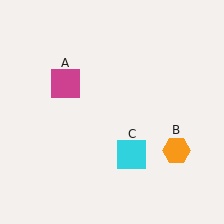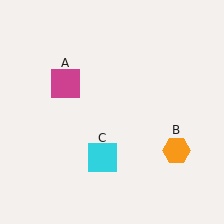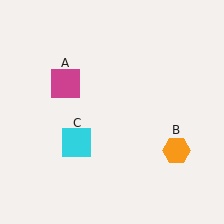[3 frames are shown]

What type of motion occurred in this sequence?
The cyan square (object C) rotated clockwise around the center of the scene.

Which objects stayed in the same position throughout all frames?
Magenta square (object A) and orange hexagon (object B) remained stationary.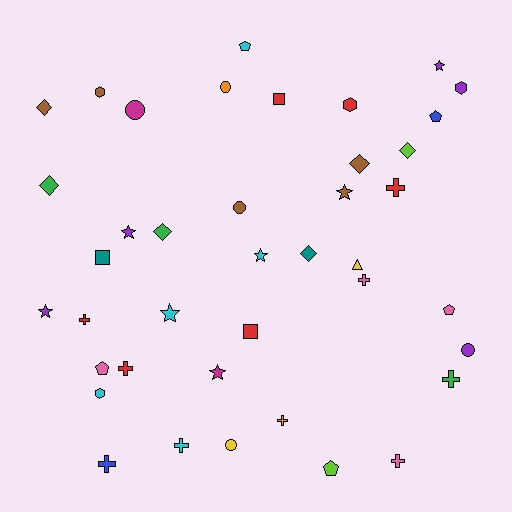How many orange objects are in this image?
There are 2 orange objects.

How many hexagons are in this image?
There are 4 hexagons.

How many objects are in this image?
There are 40 objects.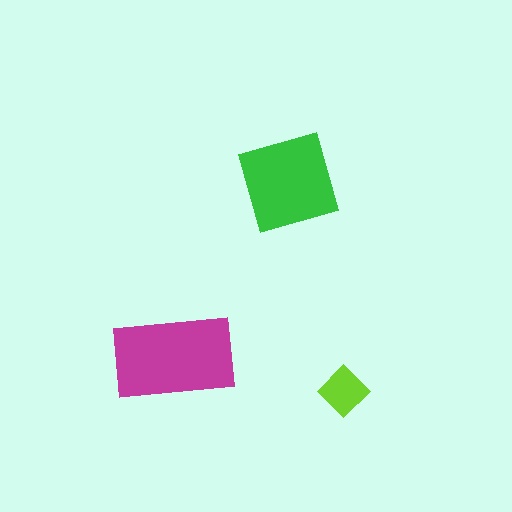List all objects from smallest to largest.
The lime diamond, the green square, the magenta rectangle.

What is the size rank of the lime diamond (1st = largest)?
3rd.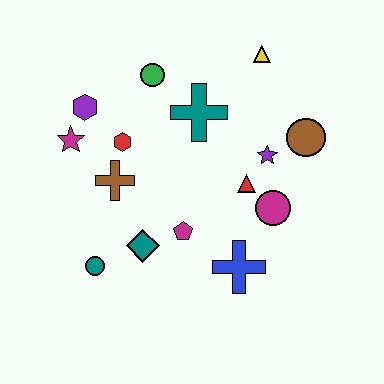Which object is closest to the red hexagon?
The brown cross is closest to the red hexagon.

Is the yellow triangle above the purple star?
Yes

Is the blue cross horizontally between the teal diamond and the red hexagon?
No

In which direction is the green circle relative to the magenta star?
The green circle is to the right of the magenta star.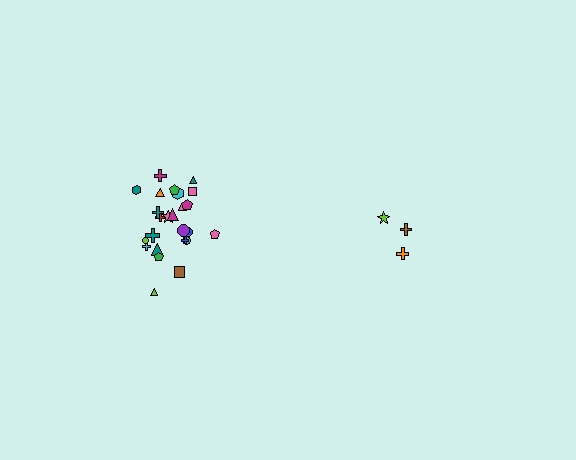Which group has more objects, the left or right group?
The left group.